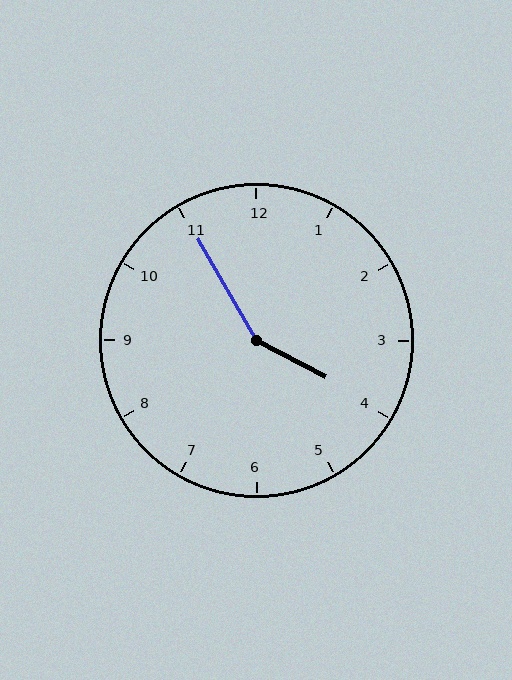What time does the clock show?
3:55.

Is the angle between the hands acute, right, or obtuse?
It is obtuse.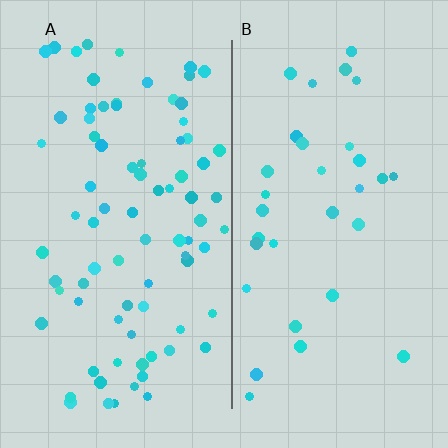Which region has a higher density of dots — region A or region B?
A (the left).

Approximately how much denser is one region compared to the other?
Approximately 2.5× — region A over region B.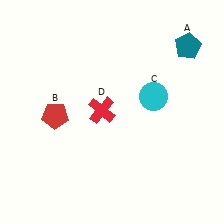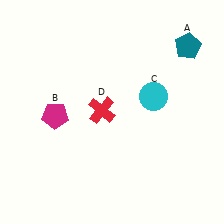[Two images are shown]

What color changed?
The pentagon (B) changed from red in Image 1 to magenta in Image 2.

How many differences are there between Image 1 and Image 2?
There is 1 difference between the two images.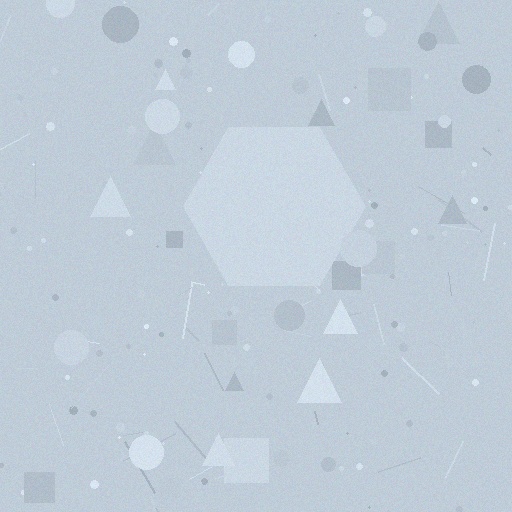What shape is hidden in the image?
A hexagon is hidden in the image.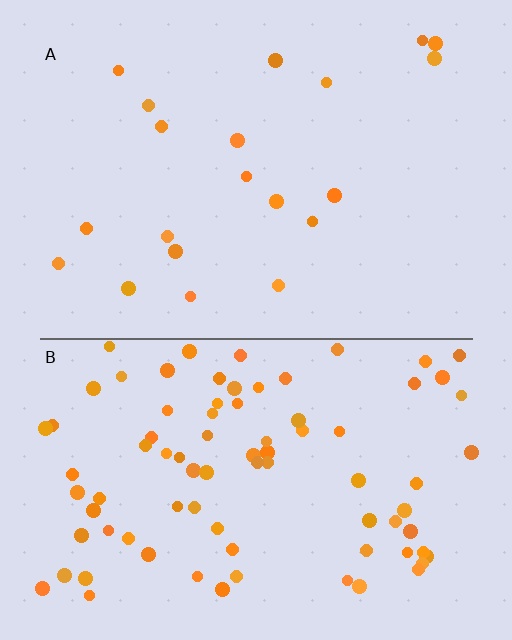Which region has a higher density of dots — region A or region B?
B (the bottom).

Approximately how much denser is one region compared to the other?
Approximately 4.1× — region B over region A.